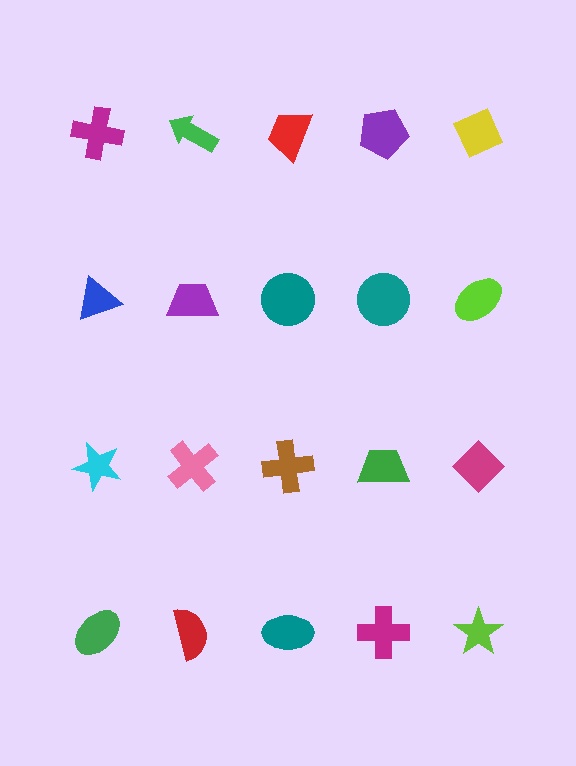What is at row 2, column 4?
A teal circle.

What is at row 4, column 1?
A green ellipse.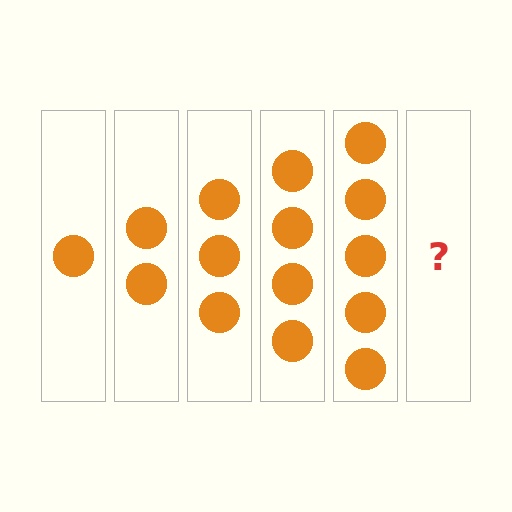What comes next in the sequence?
The next element should be 6 circles.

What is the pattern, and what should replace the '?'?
The pattern is that each step adds one more circle. The '?' should be 6 circles.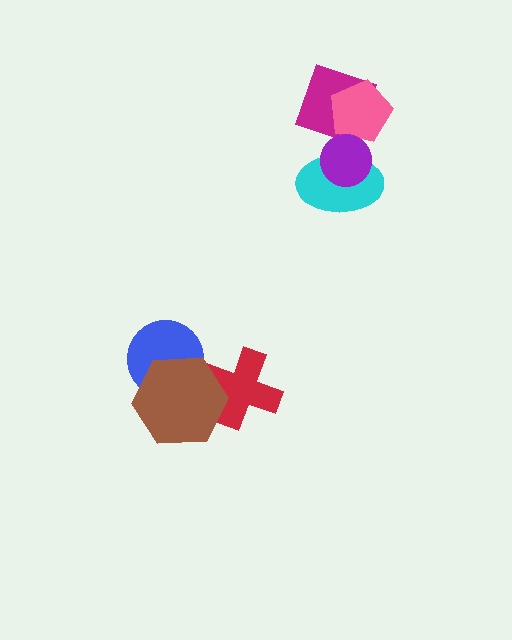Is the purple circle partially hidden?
No, no other shape covers it.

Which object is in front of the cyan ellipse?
The purple circle is in front of the cyan ellipse.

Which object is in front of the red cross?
The brown hexagon is in front of the red cross.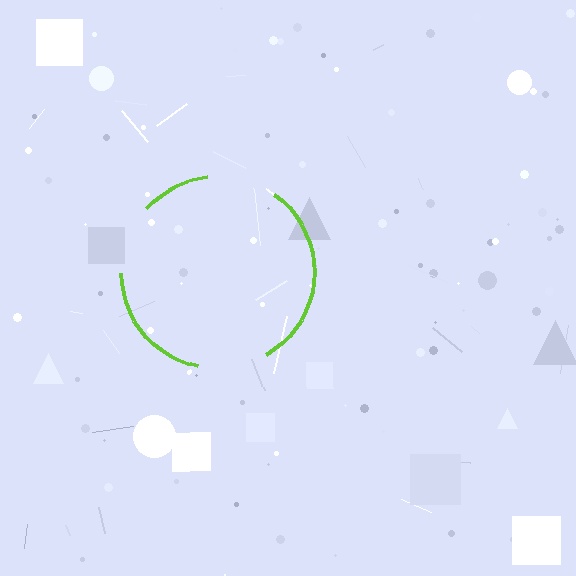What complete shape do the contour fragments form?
The contour fragments form a circle.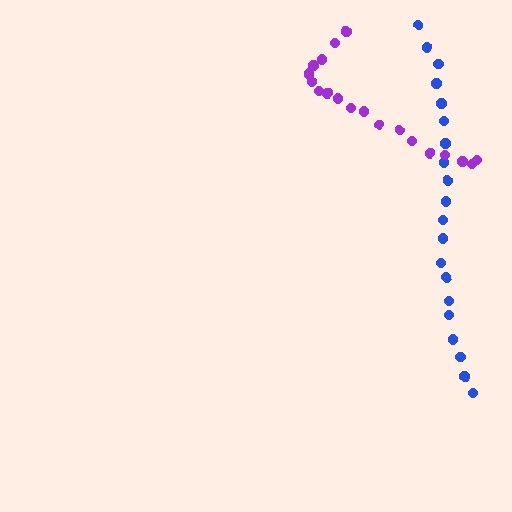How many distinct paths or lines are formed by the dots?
There are 2 distinct paths.